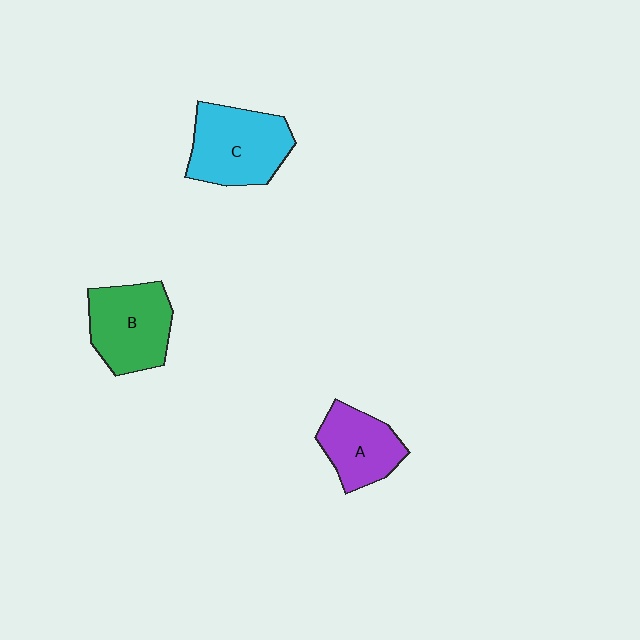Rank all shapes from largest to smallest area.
From largest to smallest: C (cyan), B (green), A (purple).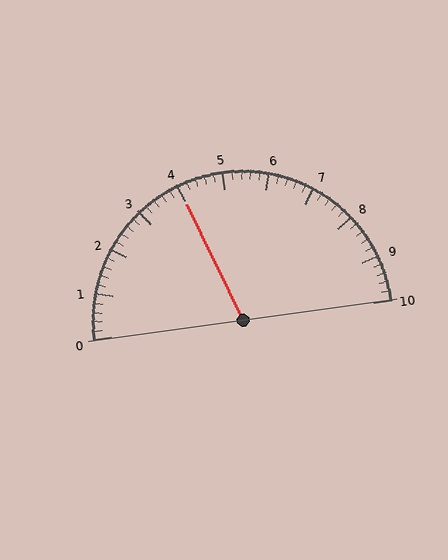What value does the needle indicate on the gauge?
The needle indicates approximately 4.0.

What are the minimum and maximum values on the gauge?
The gauge ranges from 0 to 10.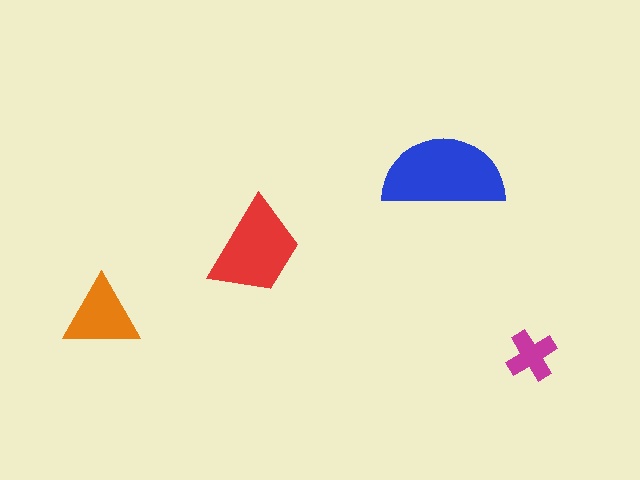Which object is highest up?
The blue semicircle is topmost.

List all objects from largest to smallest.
The blue semicircle, the red trapezoid, the orange triangle, the magenta cross.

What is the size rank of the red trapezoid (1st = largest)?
2nd.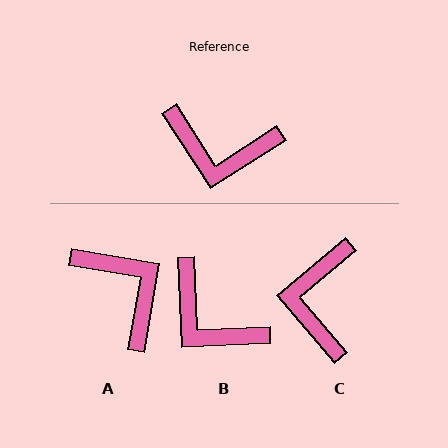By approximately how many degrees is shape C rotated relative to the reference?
Approximately 82 degrees clockwise.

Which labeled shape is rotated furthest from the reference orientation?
A, about 138 degrees away.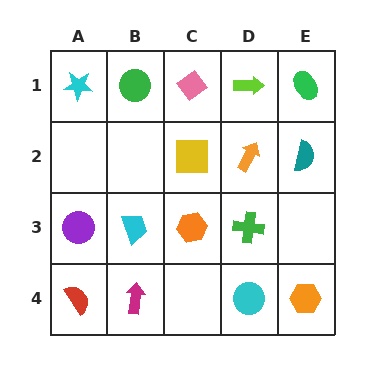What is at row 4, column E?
An orange hexagon.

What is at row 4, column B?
A magenta arrow.